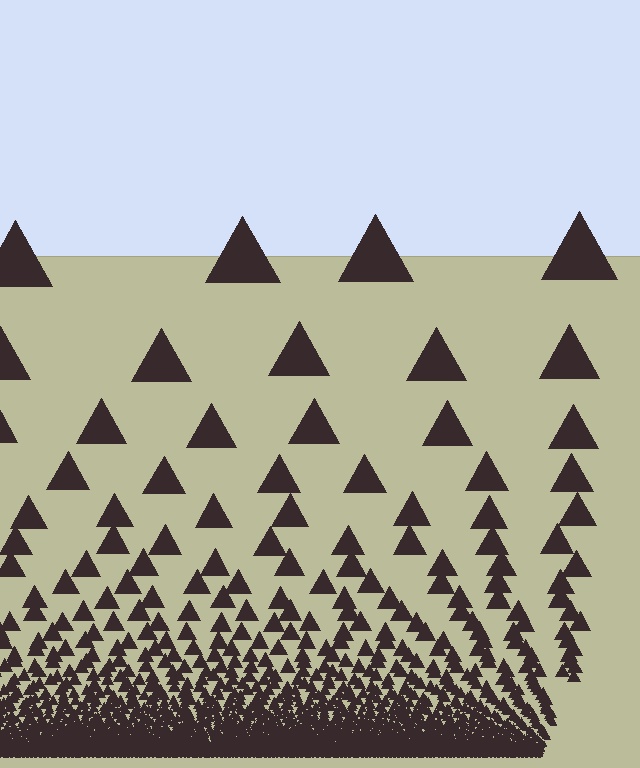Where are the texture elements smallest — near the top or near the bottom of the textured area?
Near the bottom.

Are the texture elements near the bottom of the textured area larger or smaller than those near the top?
Smaller. The gradient is inverted — elements near the bottom are smaller and denser.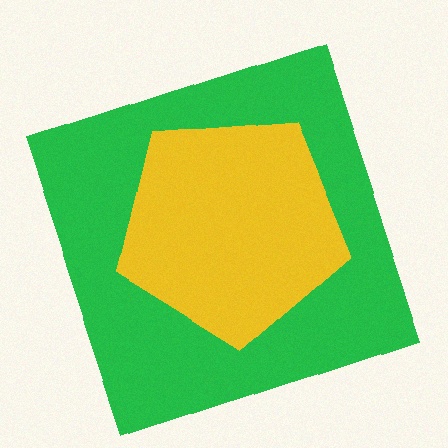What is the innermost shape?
The yellow pentagon.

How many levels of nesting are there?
2.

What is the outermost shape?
The green square.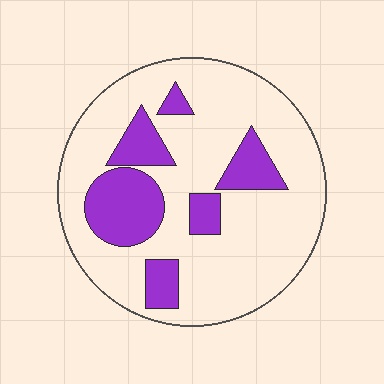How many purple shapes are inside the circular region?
6.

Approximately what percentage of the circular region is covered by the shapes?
Approximately 25%.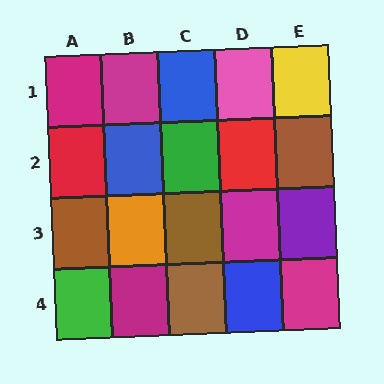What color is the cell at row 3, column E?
Purple.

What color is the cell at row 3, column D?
Magenta.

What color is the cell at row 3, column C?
Brown.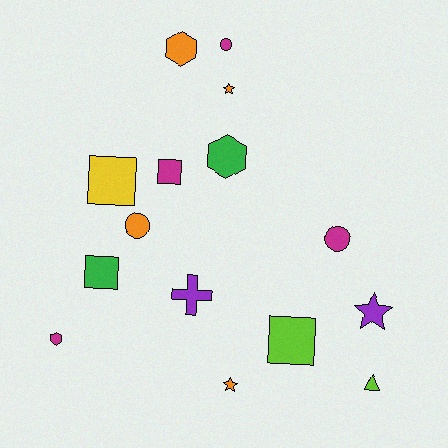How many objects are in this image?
There are 15 objects.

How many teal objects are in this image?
There are no teal objects.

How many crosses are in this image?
There is 1 cross.